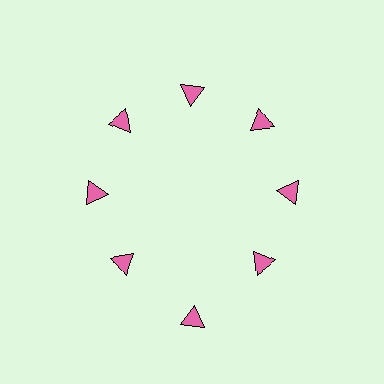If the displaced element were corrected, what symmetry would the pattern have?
It would have 8-fold rotational symmetry — the pattern would map onto itself every 45 degrees.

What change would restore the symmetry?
The symmetry would be restored by moving it inward, back onto the ring so that all 8 triangles sit at equal angles and equal distance from the center.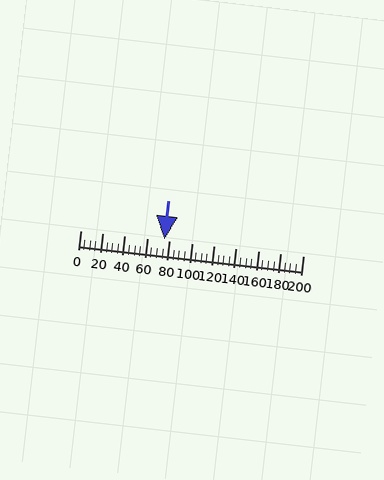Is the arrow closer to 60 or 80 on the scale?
The arrow is closer to 80.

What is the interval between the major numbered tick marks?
The major tick marks are spaced 20 units apart.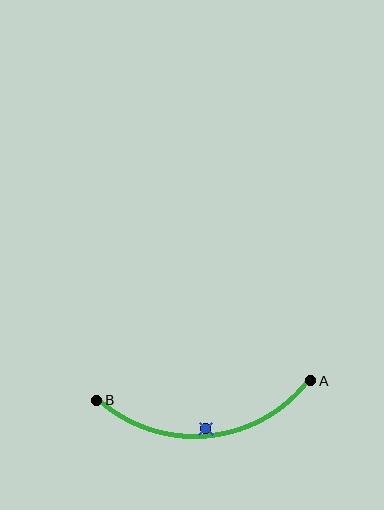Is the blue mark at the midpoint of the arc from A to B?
No — the blue mark does not lie on the arc at all. It sits slightly inside the curve.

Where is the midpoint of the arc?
The arc midpoint is the point on the curve farthest from the straight line joining A and B. It sits below that line.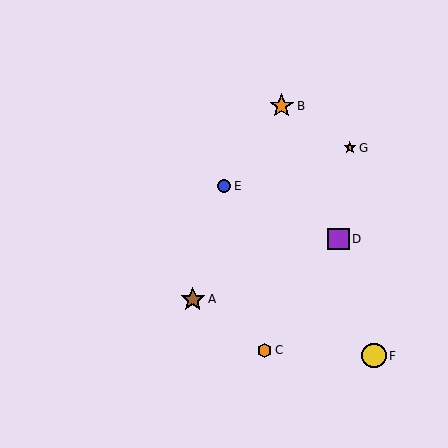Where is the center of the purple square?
The center of the purple square is at (338, 239).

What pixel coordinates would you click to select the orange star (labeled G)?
Click at (350, 148) to select the orange star G.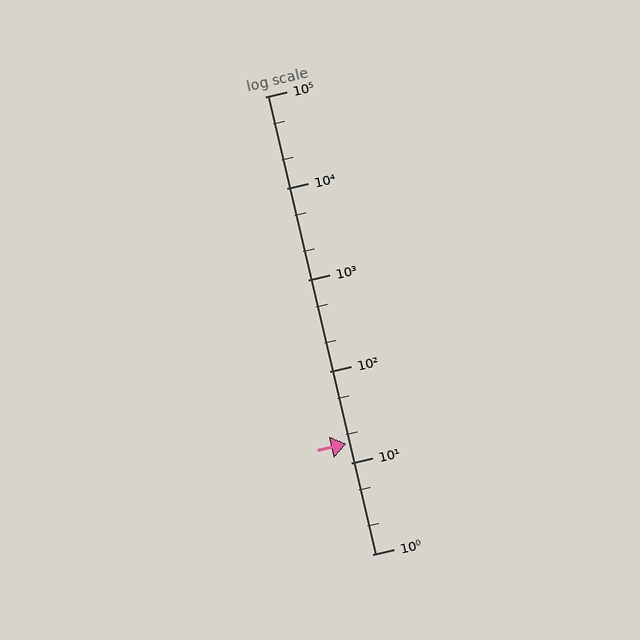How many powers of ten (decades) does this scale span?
The scale spans 5 decades, from 1 to 100000.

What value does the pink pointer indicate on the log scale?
The pointer indicates approximately 16.